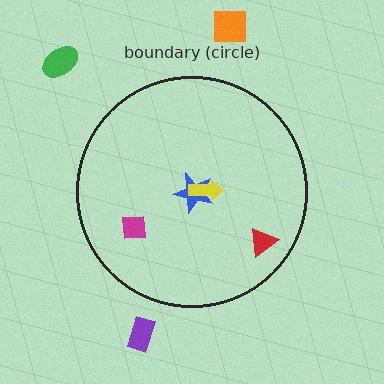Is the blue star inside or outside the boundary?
Inside.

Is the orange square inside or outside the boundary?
Outside.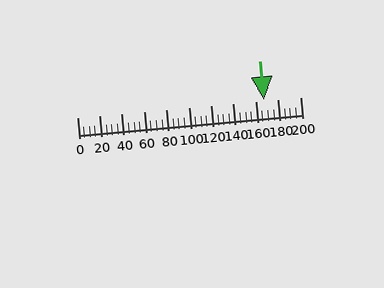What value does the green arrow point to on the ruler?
The green arrow points to approximately 167.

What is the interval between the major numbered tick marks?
The major tick marks are spaced 20 units apart.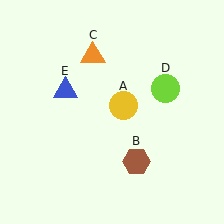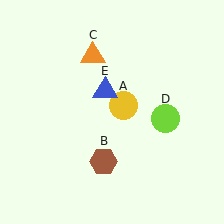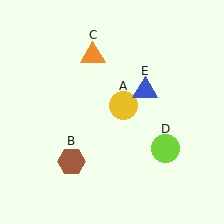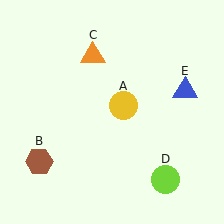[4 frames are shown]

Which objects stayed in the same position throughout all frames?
Yellow circle (object A) and orange triangle (object C) remained stationary.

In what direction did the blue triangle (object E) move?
The blue triangle (object E) moved right.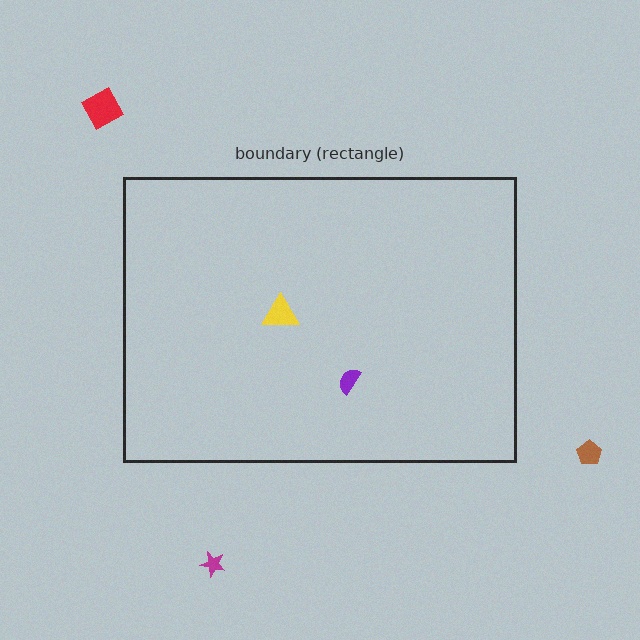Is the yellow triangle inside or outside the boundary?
Inside.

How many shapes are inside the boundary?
2 inside, 3 outside.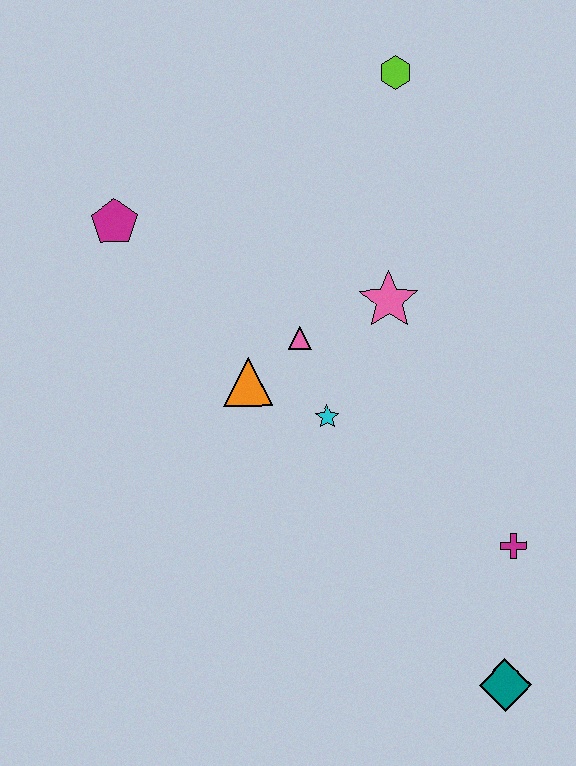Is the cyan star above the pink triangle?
No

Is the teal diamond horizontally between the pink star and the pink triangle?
No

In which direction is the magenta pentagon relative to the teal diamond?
The magenta pentagon is above the teal diamond.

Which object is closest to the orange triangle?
The pink triangle is closest to the orange triangle.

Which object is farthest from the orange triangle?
The teal diamond is farthest from the orange triangle.